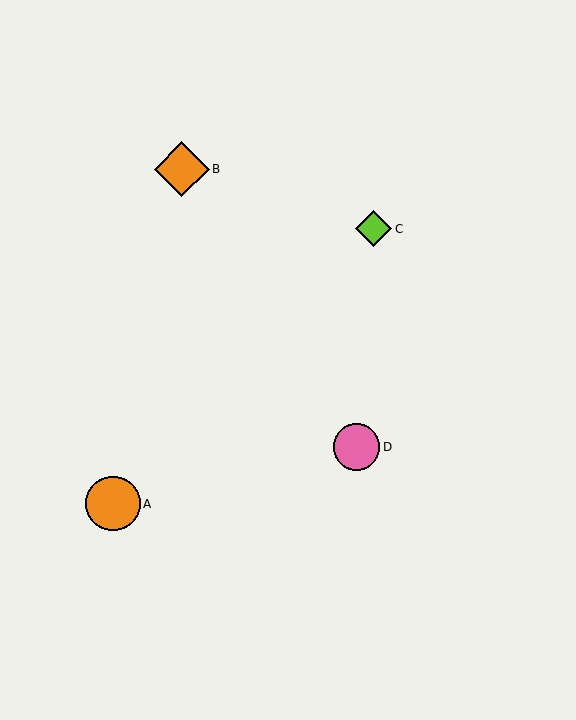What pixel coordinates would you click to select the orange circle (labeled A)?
Click at (113, 504) to select the orange circle A.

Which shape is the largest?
The orange diamond (labeled B) is the largest.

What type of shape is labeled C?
Shape C is a lime diamond.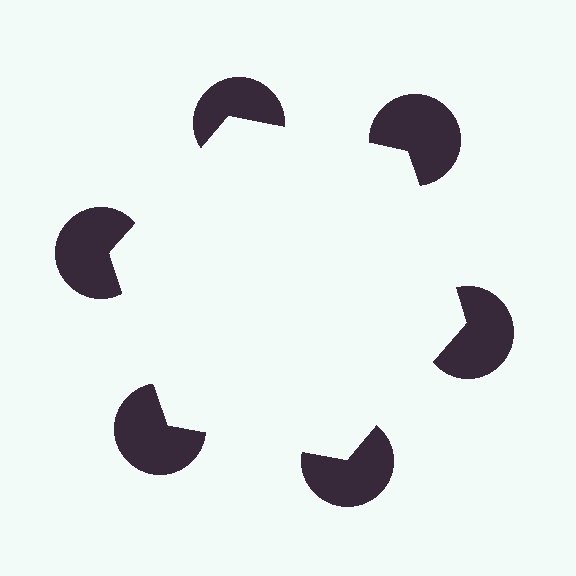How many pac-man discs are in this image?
There are 6 — one at each vertex of the illusory hexagon.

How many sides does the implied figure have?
6 sides.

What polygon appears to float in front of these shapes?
An illusory hexagon — its edges are inferred from the aligned wedge cuts in the pac-man discs, not physically drawn.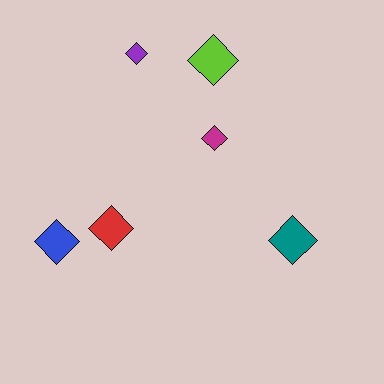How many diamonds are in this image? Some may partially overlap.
There are 6 diamonds.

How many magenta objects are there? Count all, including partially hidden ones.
There is 1 magenta object.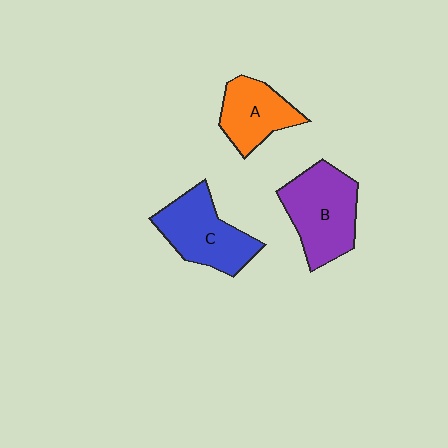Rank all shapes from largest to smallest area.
From largest to smallest: B (purple), C (blue), A (orange).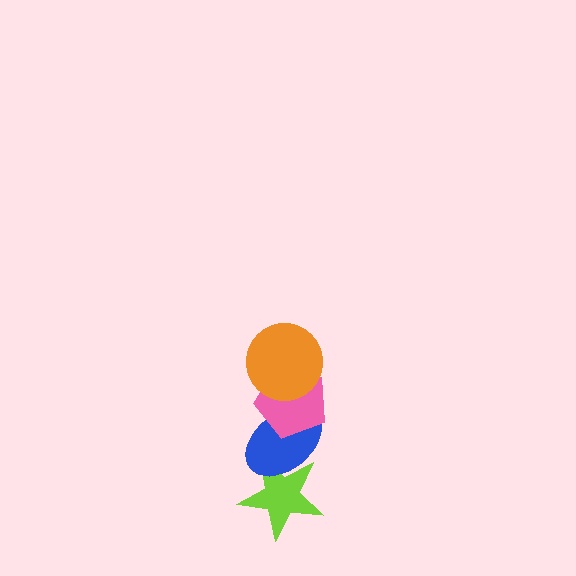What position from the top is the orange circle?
The orange circle is 1st from the top.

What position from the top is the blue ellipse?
The blue ellipse is 3rd from the top.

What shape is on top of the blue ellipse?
The pink pentagon is on top of the blue ellipse.